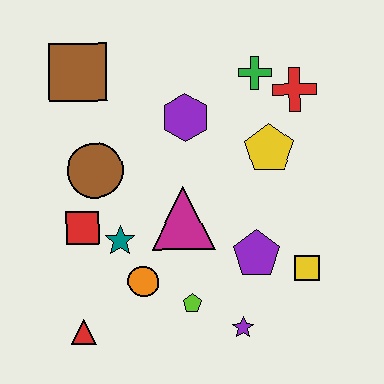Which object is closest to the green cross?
The red cross is closest to the green cross.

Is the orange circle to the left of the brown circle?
No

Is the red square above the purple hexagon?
No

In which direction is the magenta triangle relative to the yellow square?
The magenta triangle is to the left of the yellow square.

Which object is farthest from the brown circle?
The yellow square is farthest from the brown circle.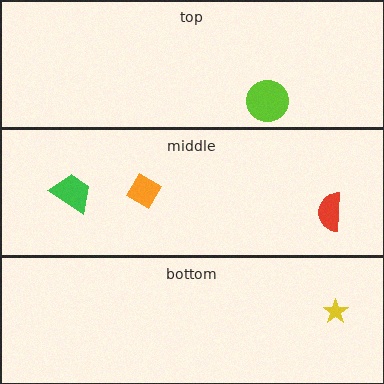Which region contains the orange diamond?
The middle region.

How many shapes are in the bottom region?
1.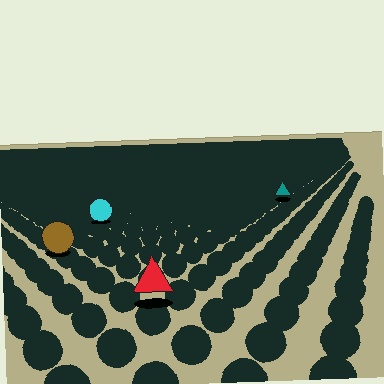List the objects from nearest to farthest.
From nearest to farthest: the red triangle, the brown circle, the cyan circle, the teal triangle.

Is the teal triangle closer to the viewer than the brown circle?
No. The brown circle is closer — you can tell from the texture gradient: the ground texture is coarser near it.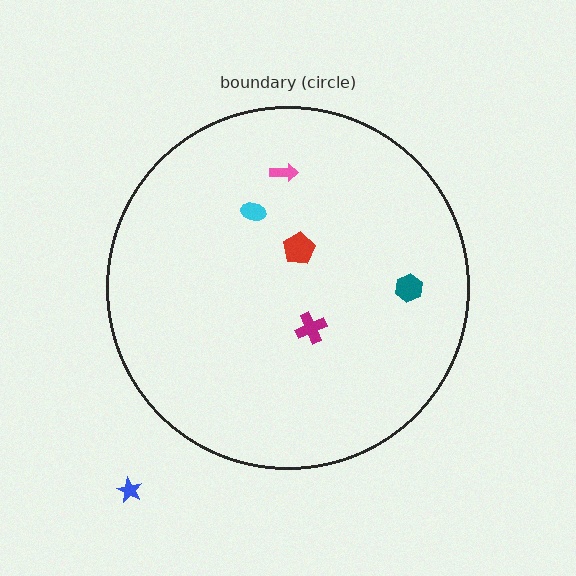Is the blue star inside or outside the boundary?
Outside.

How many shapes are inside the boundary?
5 inside, 1 outside.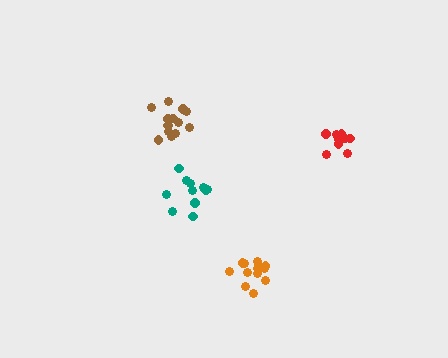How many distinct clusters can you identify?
There are 4 distinct clusters.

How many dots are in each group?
Group 1: 13 dots, Group 2: 9 dots, Group 3: 13 dots, Group 4: 11 dots (46 total).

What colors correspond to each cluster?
The clusters are colored: brown, red, orange, teal.